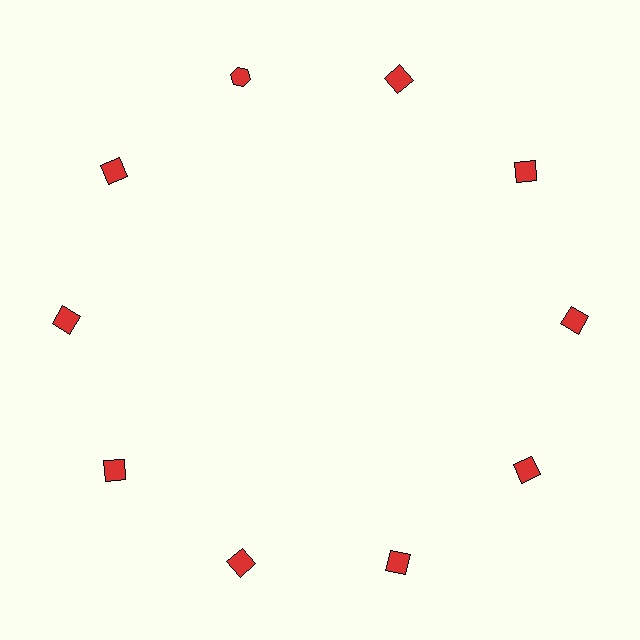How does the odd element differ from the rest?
It has a different shape: hexagon instead of square.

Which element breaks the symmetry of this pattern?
The red hexagon at roughly the 11 o'clock position breaks the symmetry. All other shapes are red squares.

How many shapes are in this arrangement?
There are 10 shapes arranged in a ring pattern.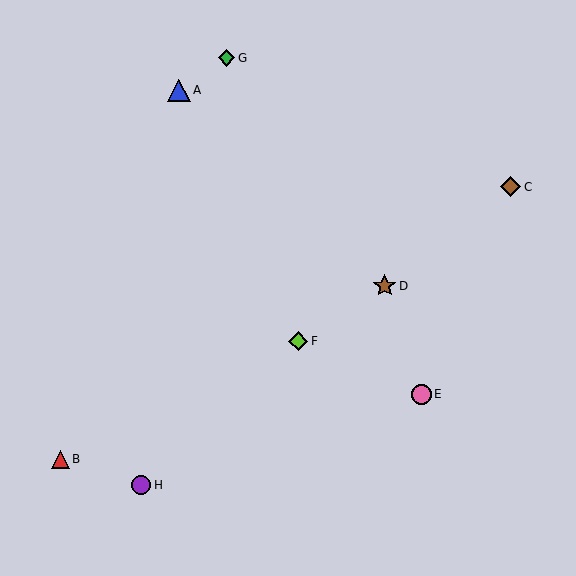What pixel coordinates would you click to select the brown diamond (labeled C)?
Click at (511, 187) to select the brown diamond C.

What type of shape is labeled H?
Shape H is a purple circle.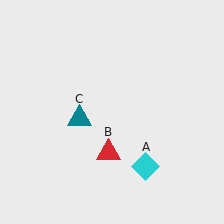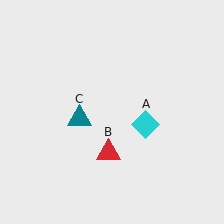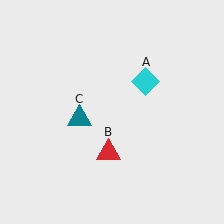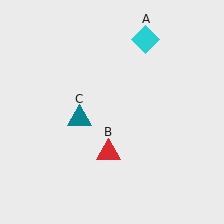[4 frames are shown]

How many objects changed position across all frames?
1 object changed position: cyan diamond (object A).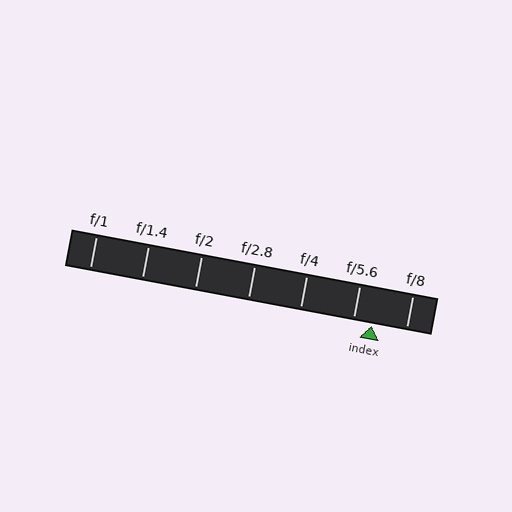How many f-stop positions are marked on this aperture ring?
There are 7 f-stop positions marked.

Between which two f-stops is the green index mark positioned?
The index mark is between f/5.6 and f/8.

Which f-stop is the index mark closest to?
The index mark is closest to f/5.6.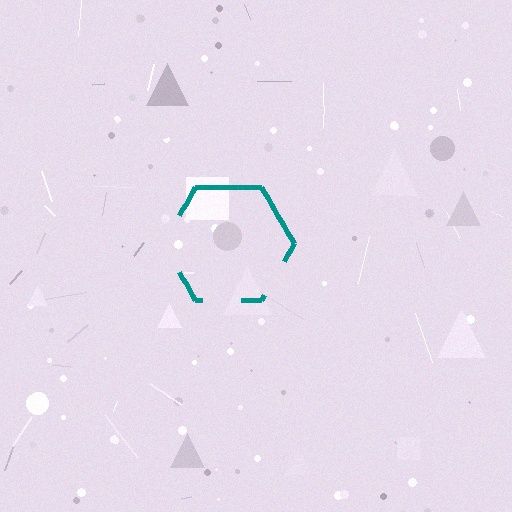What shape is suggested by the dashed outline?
The dashed outline suggests a hexagon.